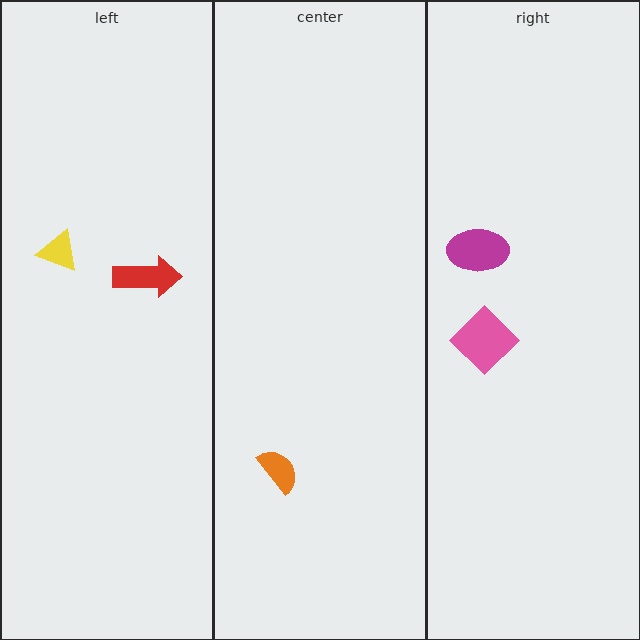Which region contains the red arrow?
The left region.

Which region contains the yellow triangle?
The left region.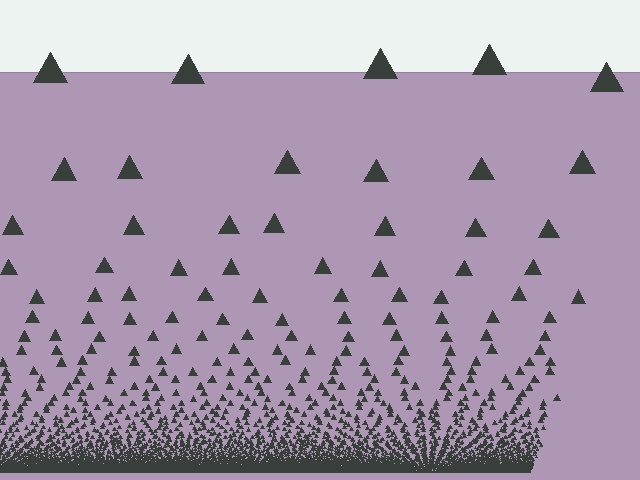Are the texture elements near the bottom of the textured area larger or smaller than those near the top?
Smaller. The gradient is inverted — elements near the bottom are smaller and denser.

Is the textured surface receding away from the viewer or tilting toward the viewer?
The surface appears to tilt toward the viewer. Texture elements get larger and sparser toward the top.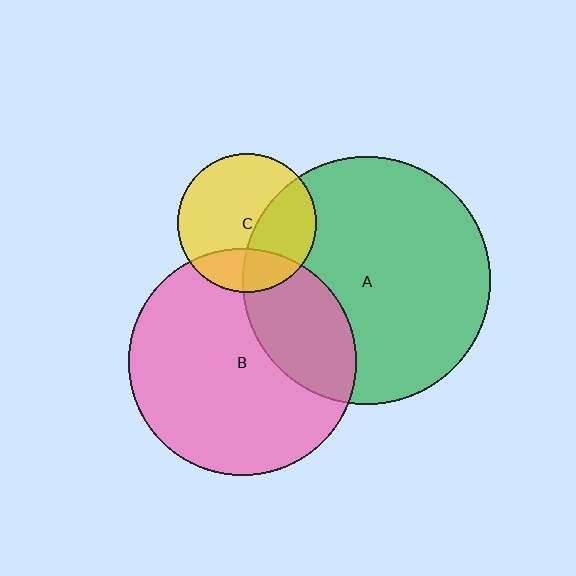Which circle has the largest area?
Circle A (green).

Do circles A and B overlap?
Yes.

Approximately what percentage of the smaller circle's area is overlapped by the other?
Approximately 30%.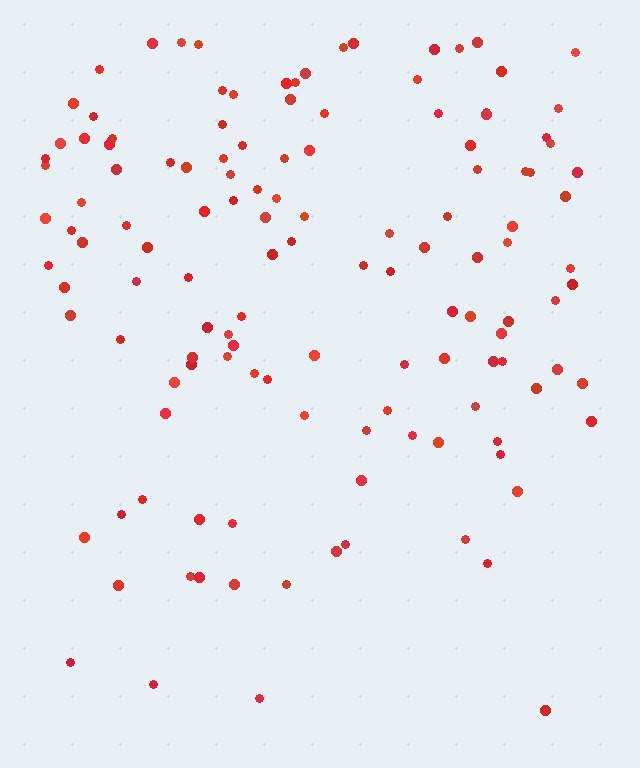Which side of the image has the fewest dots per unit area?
The bottom.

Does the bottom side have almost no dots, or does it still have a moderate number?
Still a moderate number, just noticeably fewer than the top.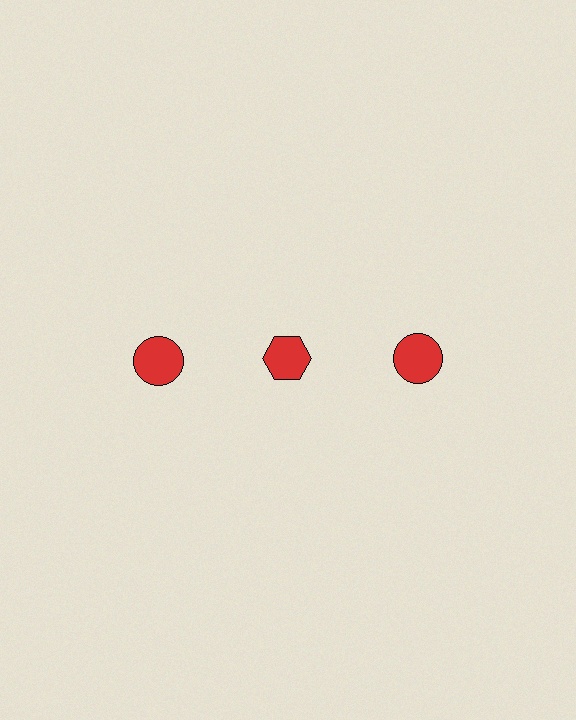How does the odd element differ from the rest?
It has a different shape: hexagon instead of circle.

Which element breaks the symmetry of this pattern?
The red hexagon in the top row, second from left column breaks the symmetry. All other shapes are red circles.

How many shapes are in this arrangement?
There are 3 shapes arranged in a grid pattern.